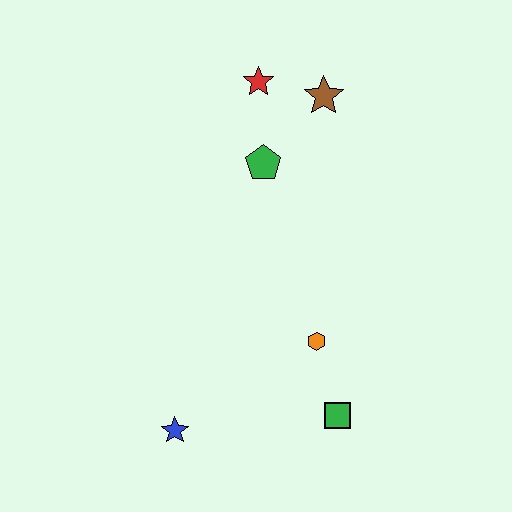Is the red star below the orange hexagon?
No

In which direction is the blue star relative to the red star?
The blue star is below the red star.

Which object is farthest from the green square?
The red star is farthest from the green square.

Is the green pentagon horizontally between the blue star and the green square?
Yes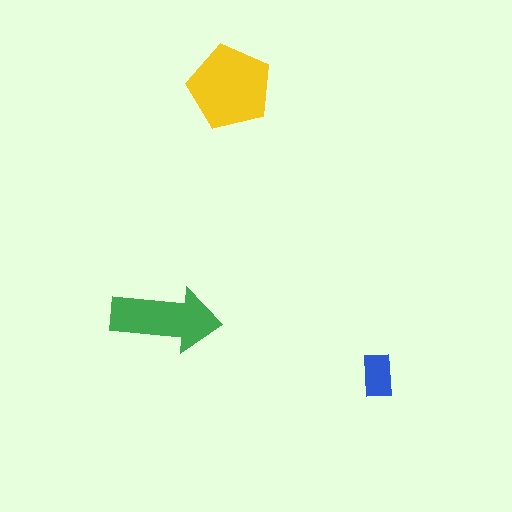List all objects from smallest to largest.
The blue rectangle, the green arrow, the yellow pentagon.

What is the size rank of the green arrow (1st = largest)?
2nd.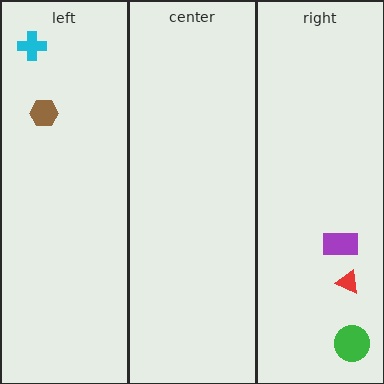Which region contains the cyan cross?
The left region.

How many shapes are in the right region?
3.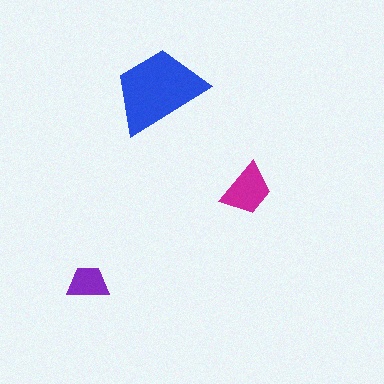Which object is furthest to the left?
The purple trapezoid is leftmost.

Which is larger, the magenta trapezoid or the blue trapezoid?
The blue one.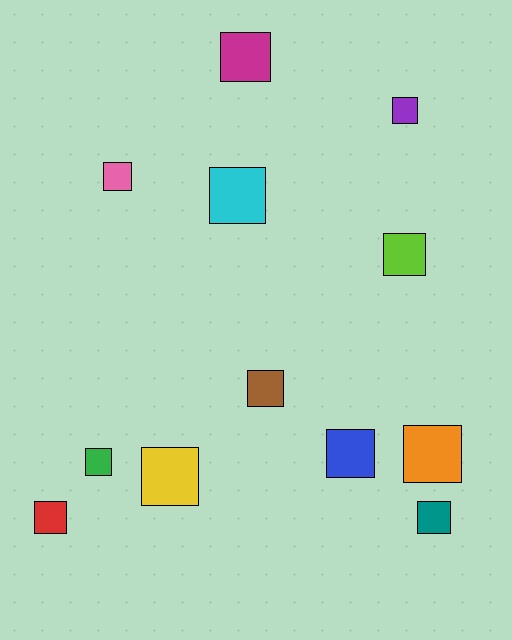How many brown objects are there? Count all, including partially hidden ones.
There is 1 brown object.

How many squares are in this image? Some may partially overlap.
There are 12 squares.